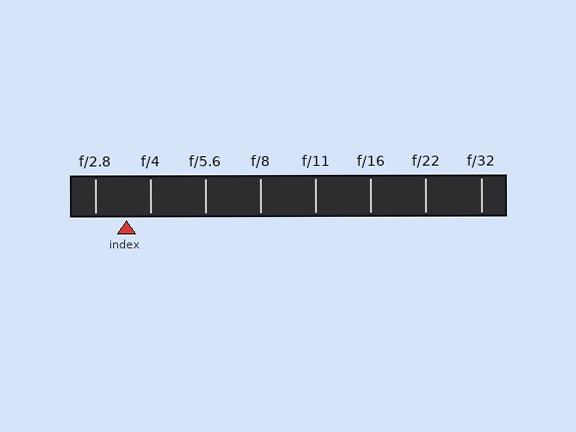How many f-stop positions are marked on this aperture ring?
There are 8 f-stop positions marked.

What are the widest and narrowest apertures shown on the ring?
The widest aperture shown is f/2.8 and the narrowest is f/32.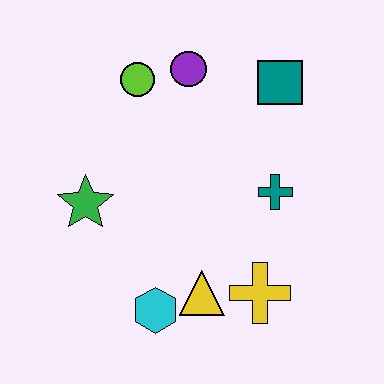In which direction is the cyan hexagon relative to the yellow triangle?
The cyan hexagon is to the left of the yellow triangle.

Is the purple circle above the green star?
Yes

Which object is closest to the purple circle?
The lime circle is closest to the purple circle.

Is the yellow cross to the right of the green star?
Yes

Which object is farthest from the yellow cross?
The lime circle is farthest from the yellow cross.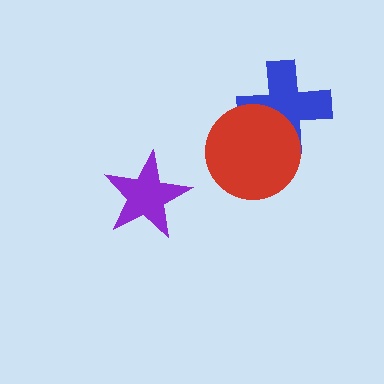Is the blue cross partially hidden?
Yes, it is partially covered by another shape.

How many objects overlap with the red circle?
1 object overlaps with the red circle.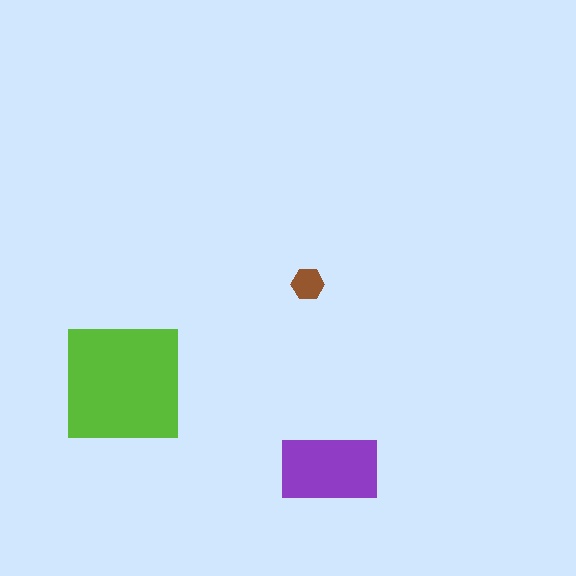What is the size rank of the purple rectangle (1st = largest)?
2nd.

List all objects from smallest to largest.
The brown hexagon, the purple rectangle, the lime square.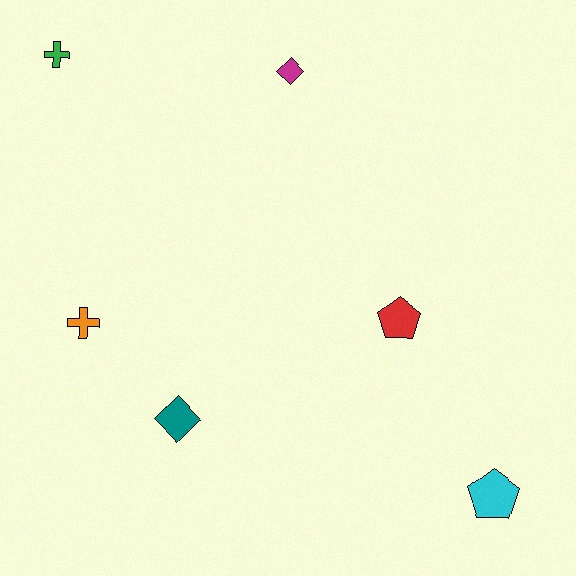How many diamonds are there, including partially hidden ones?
There are 2 diamonds.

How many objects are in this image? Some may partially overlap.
There are 6 objects.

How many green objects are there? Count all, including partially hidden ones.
There is 1 green object.